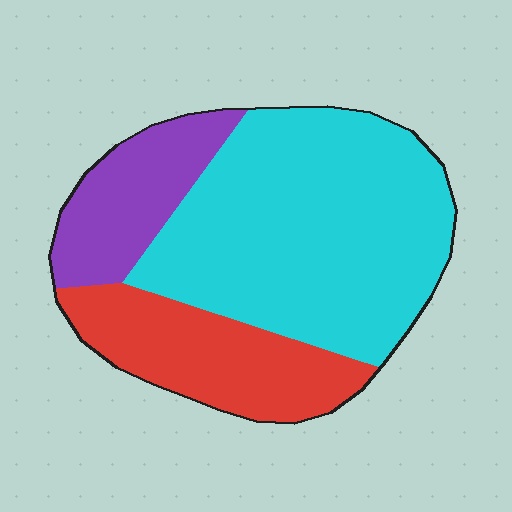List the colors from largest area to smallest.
From largest to smallest: cyan, red, purple.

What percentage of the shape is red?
Red covers roughly 25% of the shape.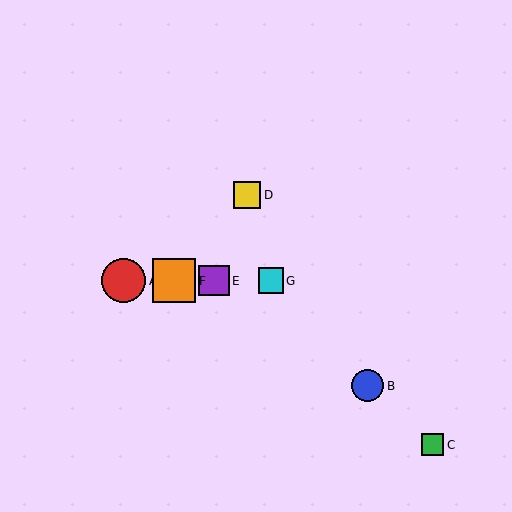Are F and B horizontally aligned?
No, F is at y≈281 and B is at y≈386.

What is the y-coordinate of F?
Object F is at y≈281.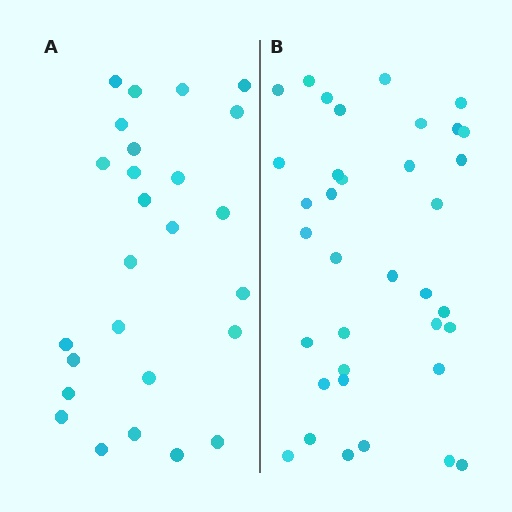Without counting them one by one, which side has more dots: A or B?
Region B (the right region) has more dots.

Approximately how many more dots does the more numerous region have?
Region B has roughly 10 or so more dots than region A.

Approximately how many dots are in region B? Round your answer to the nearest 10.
About 40 dots. (The exact count is 36, which rounds to 40.)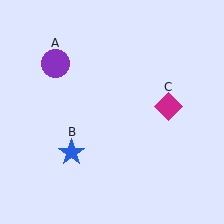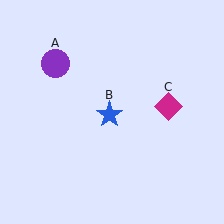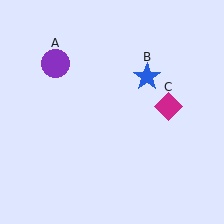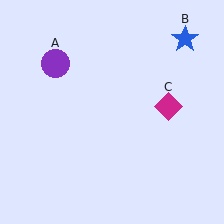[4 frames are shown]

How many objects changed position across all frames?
1 object changed position: blue star (object B).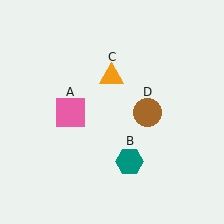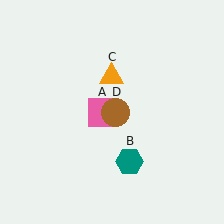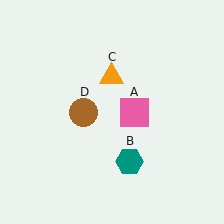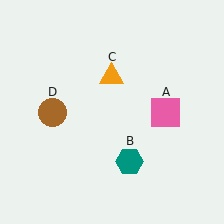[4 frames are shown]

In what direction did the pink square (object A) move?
The pink square (object A) moved right.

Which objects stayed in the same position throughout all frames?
Teal hexagon (object B) and orange triangle (object C) remained stationary.